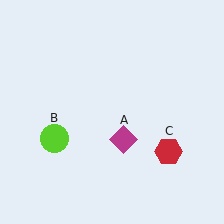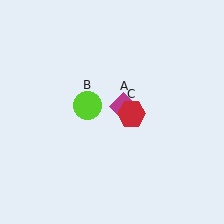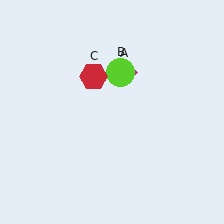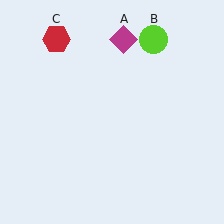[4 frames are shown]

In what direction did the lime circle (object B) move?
The lime circle (object B) moved up and to the right.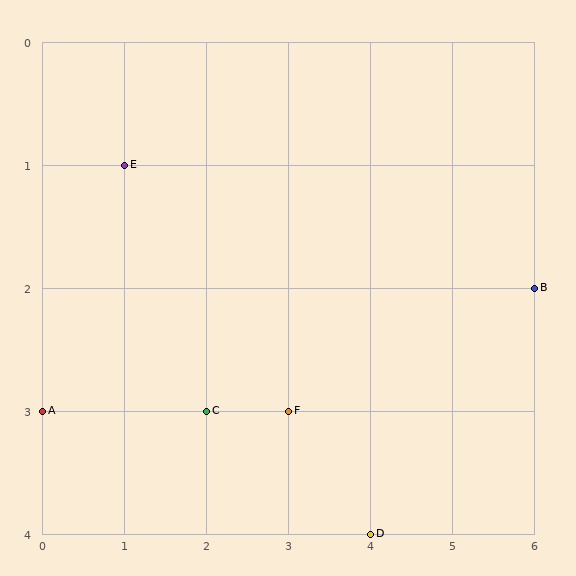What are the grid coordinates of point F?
Point F is at grid coordinates (3, 3).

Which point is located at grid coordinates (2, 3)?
Point C is at (2, 3).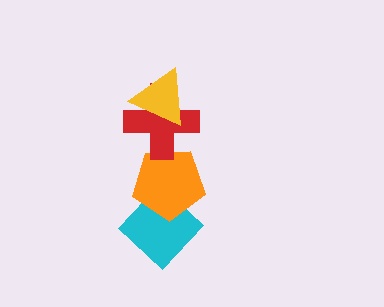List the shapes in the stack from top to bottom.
From top to bottom: the yellow triangle, the red cross, the orange pentagon, the cyan diamond.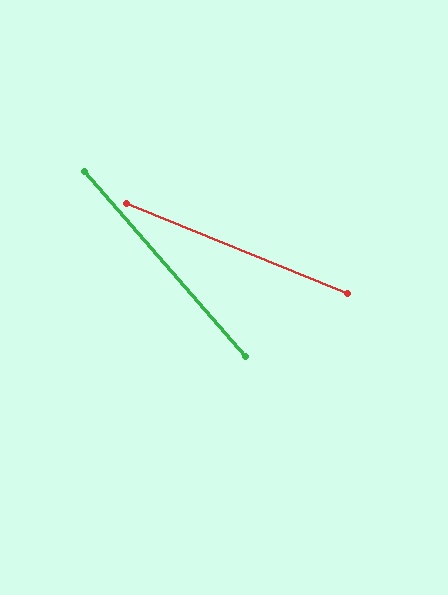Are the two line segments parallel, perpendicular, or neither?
Neither parallel nor perpendicular — they differ by about 27°.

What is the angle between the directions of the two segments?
Approximately 27 degrees.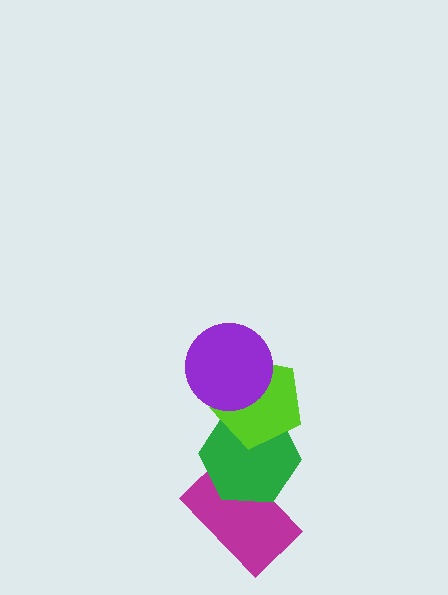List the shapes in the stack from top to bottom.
From top to bottom: the purple circle, the lime pentagon, the green hexagon, the magenta rectangle.